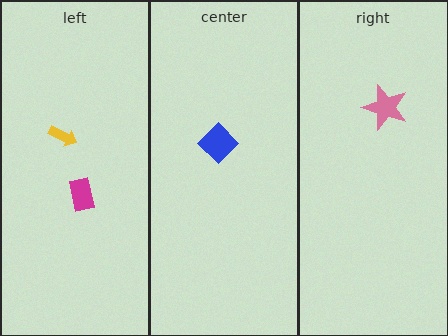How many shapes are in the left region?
2.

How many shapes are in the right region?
1.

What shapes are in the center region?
The blue diamond.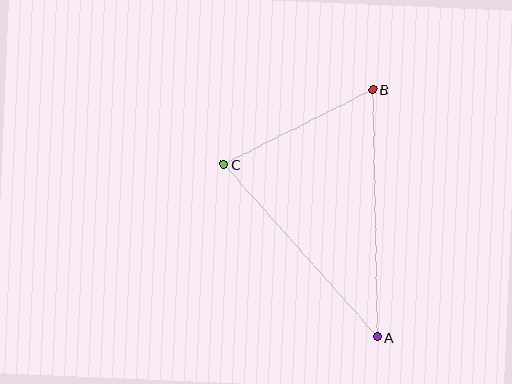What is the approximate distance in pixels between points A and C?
The distance between A and C is approximately 231 pixels.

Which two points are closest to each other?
Points B and C are closest to each other.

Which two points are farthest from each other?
Points A and B are farthest from each other.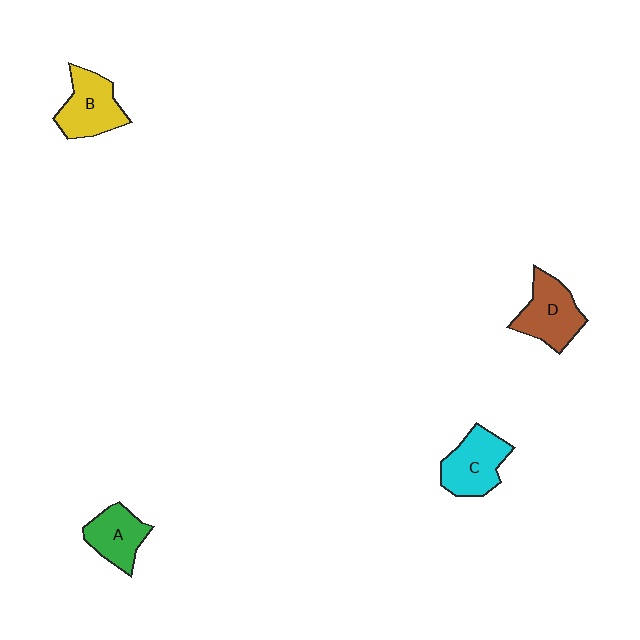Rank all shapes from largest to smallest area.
From largest to smallest: C (cyan), D (brown), B (yellow), A (green).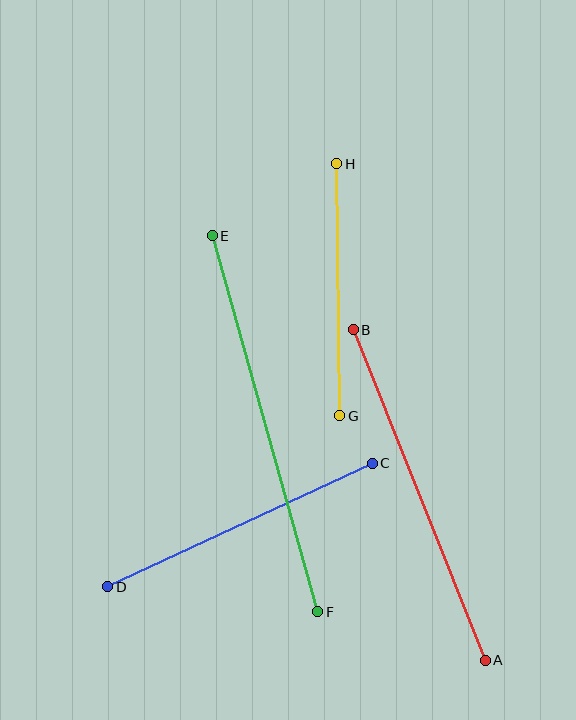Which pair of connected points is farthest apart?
Points E and F are farthest apart.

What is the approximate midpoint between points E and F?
The midpoint is at approximately (265, 424) pixels.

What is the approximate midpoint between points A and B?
The midpoint is at approximately (419, 495) pixels.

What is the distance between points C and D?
The distance is approximately 292 pixels.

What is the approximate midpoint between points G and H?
The midpoint is at approximately (338, 290) pixels.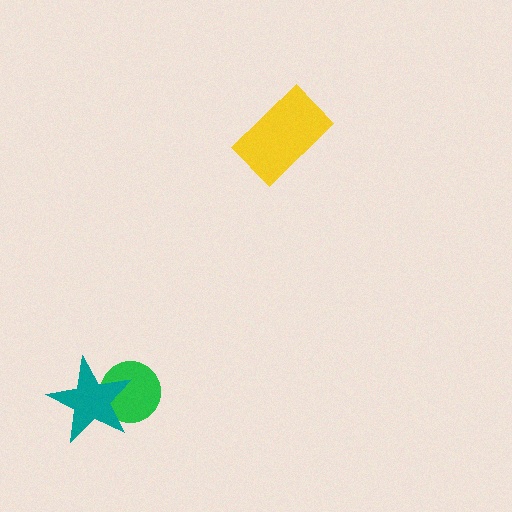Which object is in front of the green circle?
The teal star is in front of the green circle.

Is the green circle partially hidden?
Yes, it is partially covered by another shape.